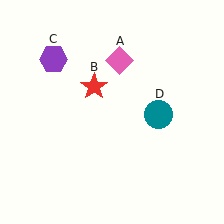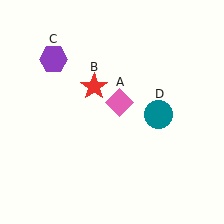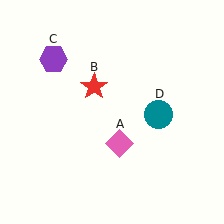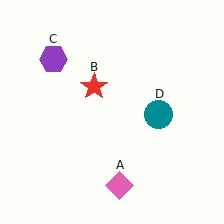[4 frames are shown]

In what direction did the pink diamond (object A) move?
The pink diamond (object A) moved down.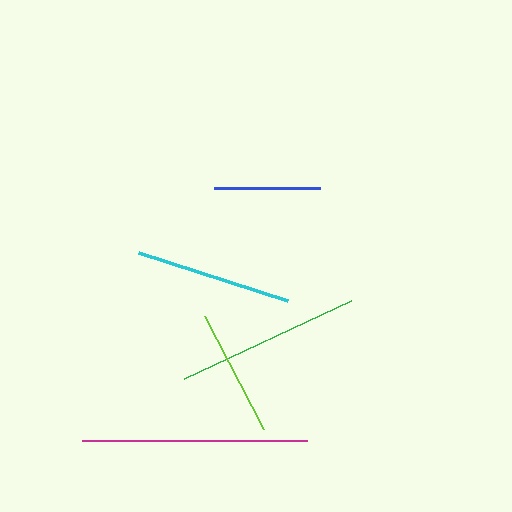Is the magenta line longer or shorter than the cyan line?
The magenta line is longer than the cyan line.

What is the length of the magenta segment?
The magenta segment is approximately 225 pixels long.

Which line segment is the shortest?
The blue line is the shortest at approximately 106 pixels.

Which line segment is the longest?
The magenta line is the longest at approximately 225 pixels.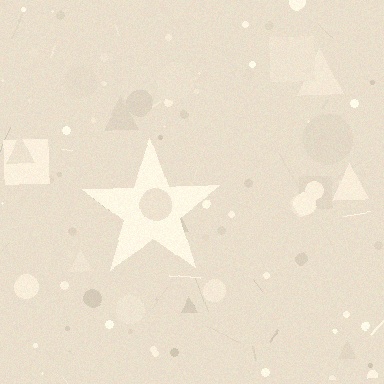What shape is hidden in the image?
A star is hidden in the image.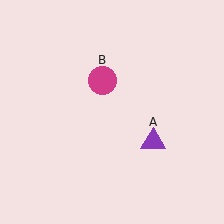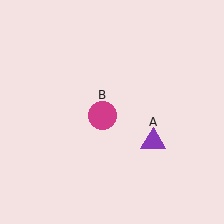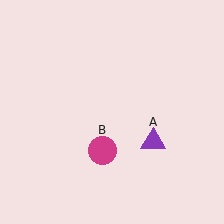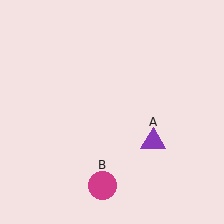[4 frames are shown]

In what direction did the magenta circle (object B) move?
The magenta circle (object B) moved down.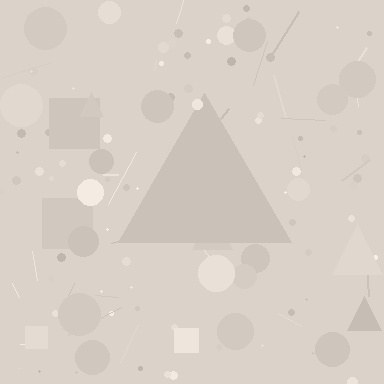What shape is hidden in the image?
A triangle is hidden in the image.